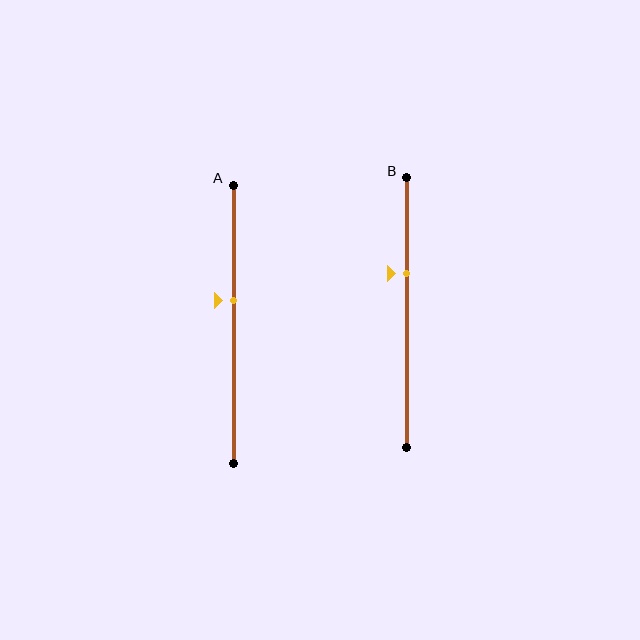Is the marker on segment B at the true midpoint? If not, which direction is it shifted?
No, the marker on segment B is shifted upward by about 15% of the segment length.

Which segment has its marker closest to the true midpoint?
Segment A has its marker closest to the true midpoint.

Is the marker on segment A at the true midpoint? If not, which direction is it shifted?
No, the marker on segment A is shifted upward by about 9% of the segment length.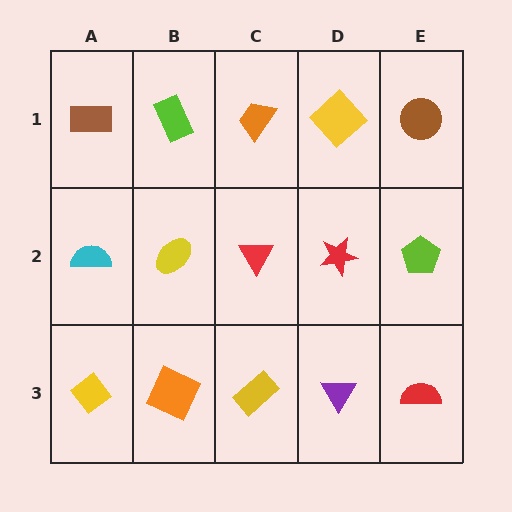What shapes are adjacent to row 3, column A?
A cyan semicircle (row 2, column A), an orange square (row 3, column B).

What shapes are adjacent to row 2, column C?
An orange trapezoid (row 1, column C), a yellow rectangle (row 3, column C), a yellow ellipse (row 2, column B), a red star (row 2, column D).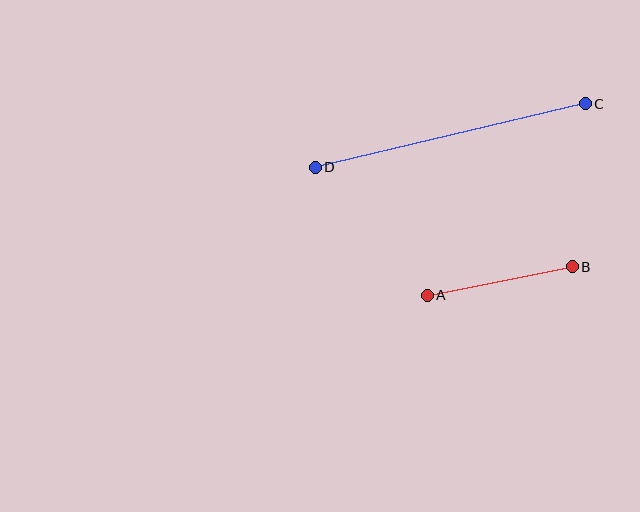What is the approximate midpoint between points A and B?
The midpoint is at approximately (500, 281) pixels.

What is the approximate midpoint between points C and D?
The midpoint is at approximately (450, 136) pixels.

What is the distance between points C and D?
The distance is approximately 278 pixels.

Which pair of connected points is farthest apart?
Points C and D are farthest apart.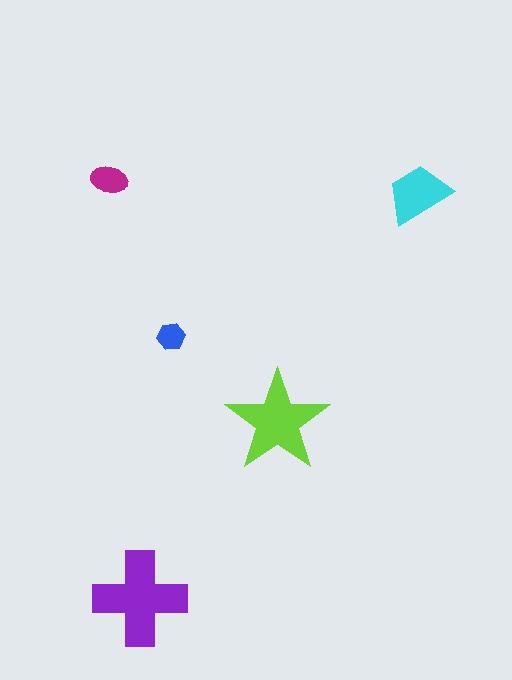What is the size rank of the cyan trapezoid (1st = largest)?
3rd.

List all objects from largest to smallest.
The purple cross, the lime star, the cyan trapezoid, the magenta ellipse, the blue hexagon.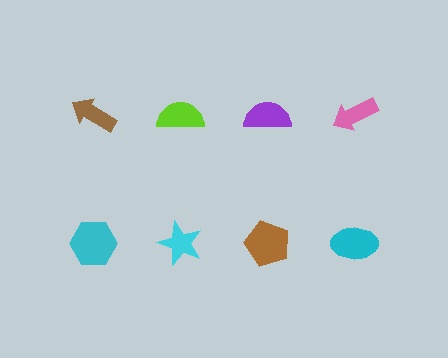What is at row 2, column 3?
A brown pentagon.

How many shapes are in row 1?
4 shapes.